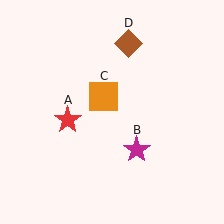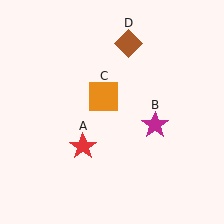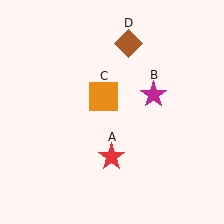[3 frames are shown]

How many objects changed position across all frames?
2 objects changed position: red star (object A), magenta star (object B).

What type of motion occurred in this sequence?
The red star (object A), magenta star (object B) rotated counterclockwise around the center of the scene.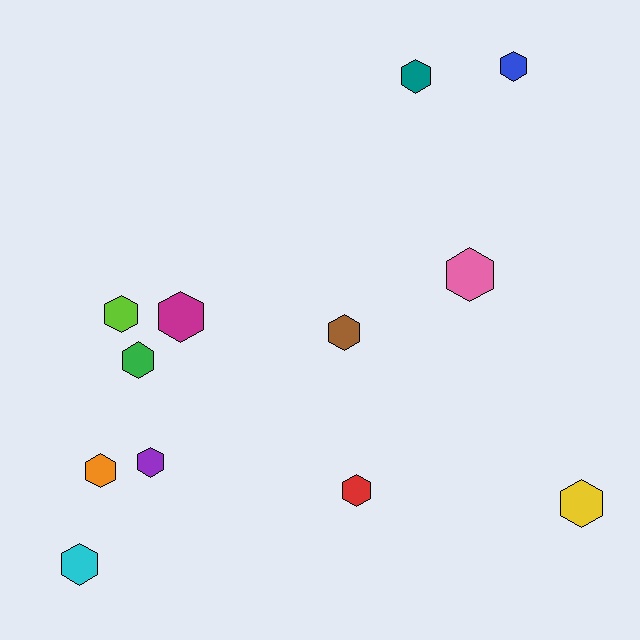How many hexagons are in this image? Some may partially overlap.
There are 12 hexagons.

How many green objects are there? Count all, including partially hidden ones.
There is 1 green object.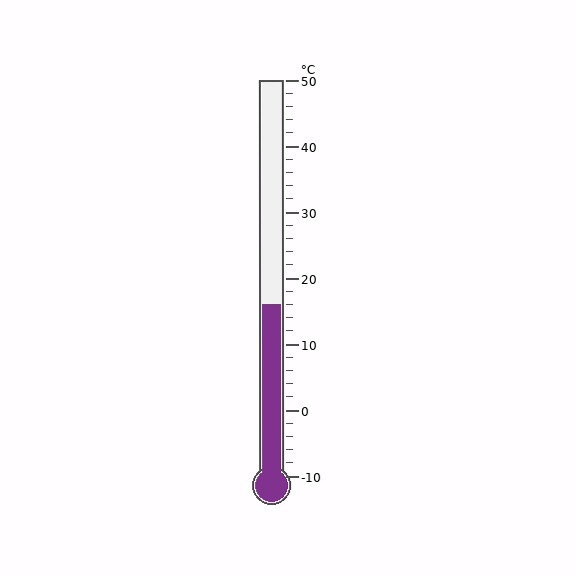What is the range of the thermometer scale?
The thermometer scale ranges from -10°C to 50°C.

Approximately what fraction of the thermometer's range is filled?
The thermometer is filled to approximately 45% of its range.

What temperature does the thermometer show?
The thermometer shows approximately 16°C.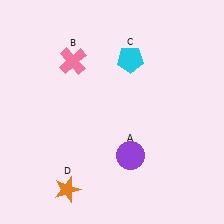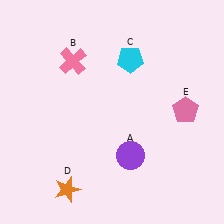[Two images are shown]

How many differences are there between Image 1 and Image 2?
There is 1 difference between the two images.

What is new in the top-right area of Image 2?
A pink pentagon (E) was added in the top-right area of Image 2.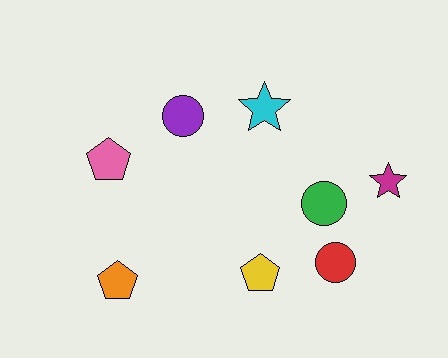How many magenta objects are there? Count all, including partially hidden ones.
There is 1 magenta object.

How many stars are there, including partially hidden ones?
There are 2 stars.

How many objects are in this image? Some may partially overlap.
There are 8 objects.